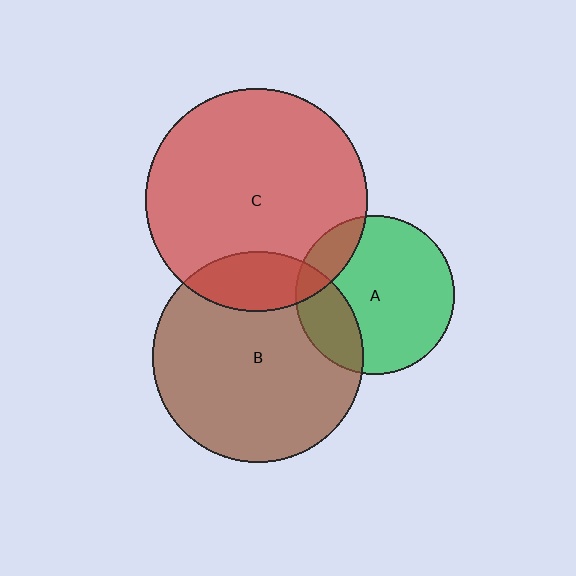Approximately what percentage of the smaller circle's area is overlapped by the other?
Approximately 20%.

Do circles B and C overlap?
Yes.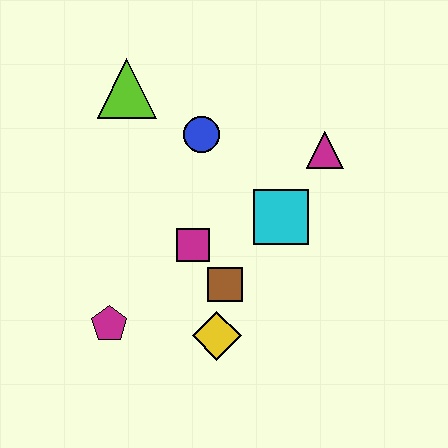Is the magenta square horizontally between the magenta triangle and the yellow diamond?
No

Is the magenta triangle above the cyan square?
Yes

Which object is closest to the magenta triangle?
The cyan square is closest to the magenta triangle.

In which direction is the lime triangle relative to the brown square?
The lime triangle is above the brown square.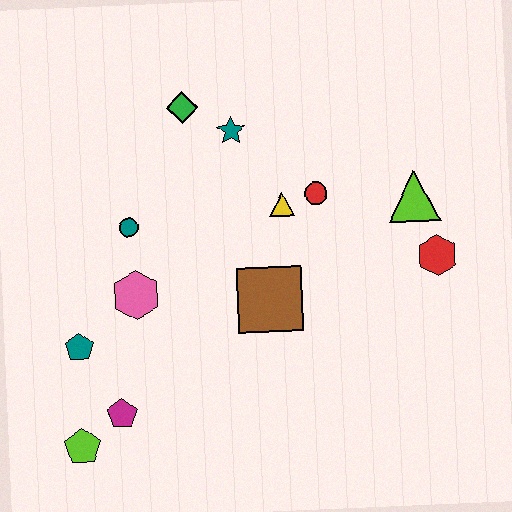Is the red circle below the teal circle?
No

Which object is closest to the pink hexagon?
The teal circle is closest to the pink hexagon.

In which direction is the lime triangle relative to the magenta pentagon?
The lime triangle is to the right of the magenta pentagon.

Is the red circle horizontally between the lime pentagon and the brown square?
No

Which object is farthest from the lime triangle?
The lime pentagon is farthest from the lime triangle.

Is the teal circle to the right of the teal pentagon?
Yes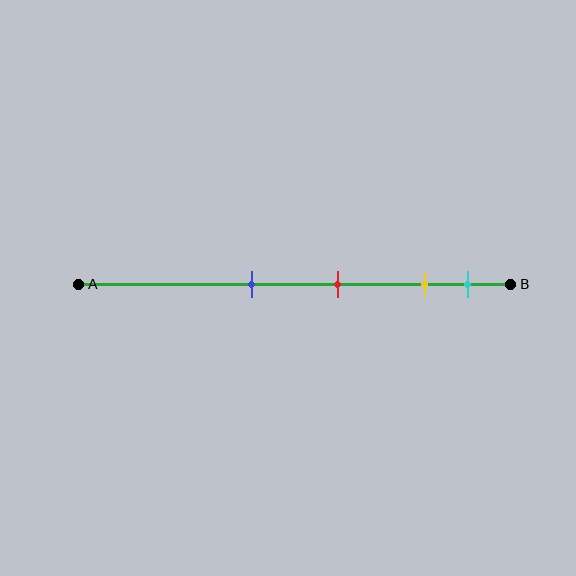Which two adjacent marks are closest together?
The yellow and cyan marks are the closest adjacent pair.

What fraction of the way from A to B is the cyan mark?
The cyan mark is approximately 90% (0.9) of the way from A to B.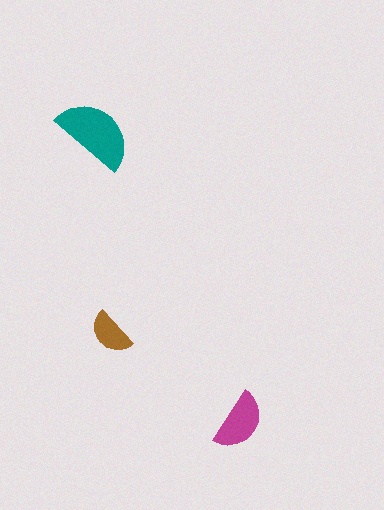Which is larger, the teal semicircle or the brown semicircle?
The teal one.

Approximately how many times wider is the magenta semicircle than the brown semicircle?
About 1.5 times wider.